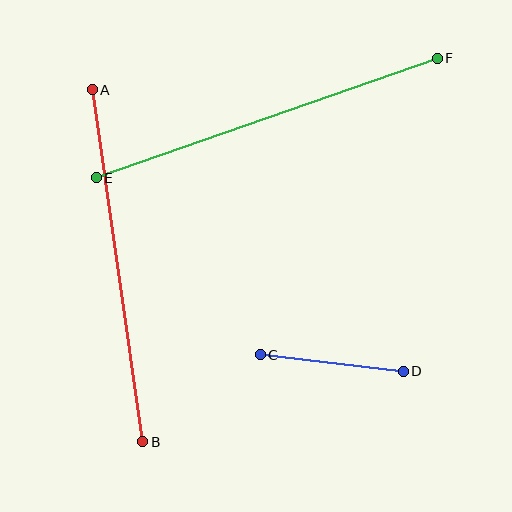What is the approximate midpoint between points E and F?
The midpoint is at approximately (267, 118) pixels.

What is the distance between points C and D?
The distance is approximately 144 pixels.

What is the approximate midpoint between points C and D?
The midpoint is at approximately (332, 363) pixels.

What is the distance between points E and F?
The distance is approximately 361 pixels.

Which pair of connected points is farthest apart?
Points E and F are farthest apart.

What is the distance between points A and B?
The distance is approximately 355 pixels.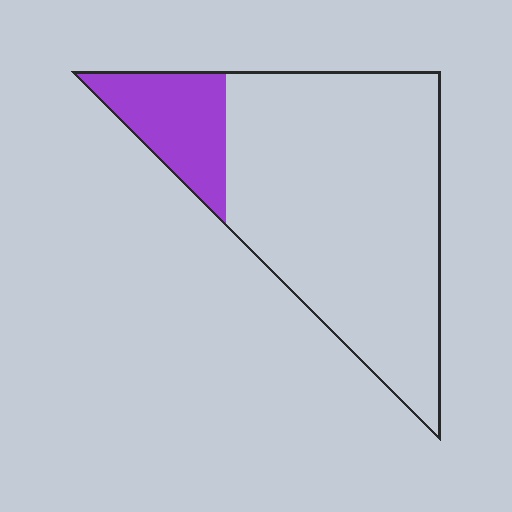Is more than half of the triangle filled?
No.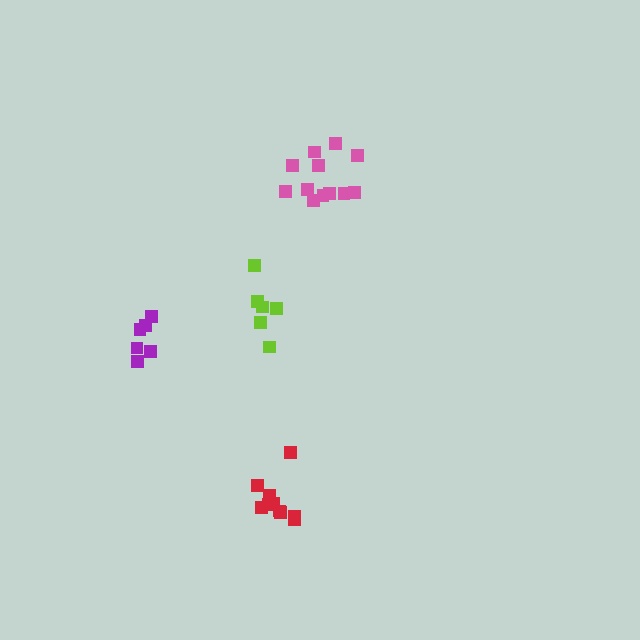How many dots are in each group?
Group 1: 12 dots, Group 2: 10 dots, Group 3: 6 dots, Group 4: 6 dots (34 total).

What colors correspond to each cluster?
The clusters are colored: pink, red, lime, purple.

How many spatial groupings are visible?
There are 4 spatial groupings.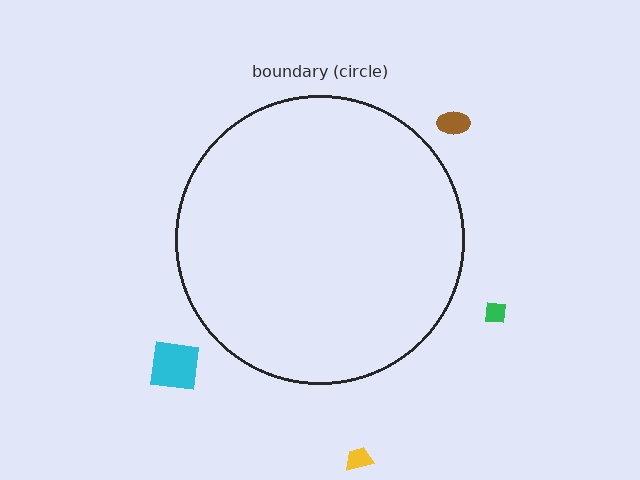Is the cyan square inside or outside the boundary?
Outside.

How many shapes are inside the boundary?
0 inside, 4 outside.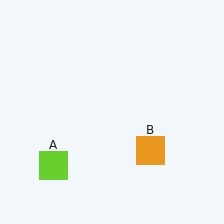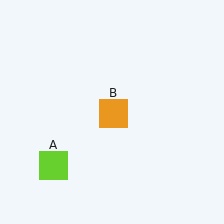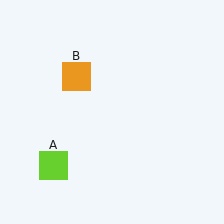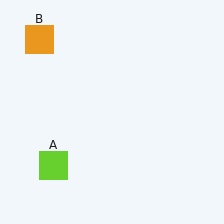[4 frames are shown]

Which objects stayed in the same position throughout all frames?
Lime square (object A) remained stationary.